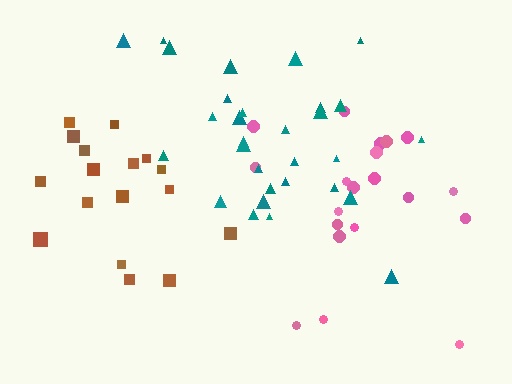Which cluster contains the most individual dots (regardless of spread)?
Teal (30).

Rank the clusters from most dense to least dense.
teal, brown, pink.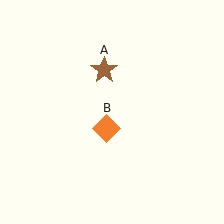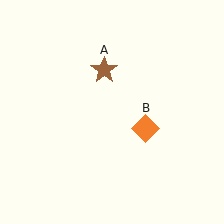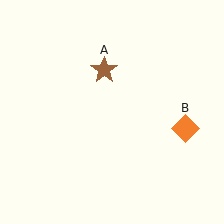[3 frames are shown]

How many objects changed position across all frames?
1 object changed position: orange diamond (object B).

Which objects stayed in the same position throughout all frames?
Brown star (object A) remained stationary.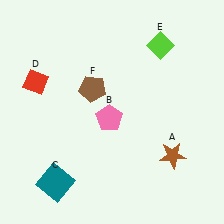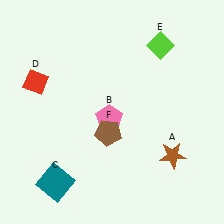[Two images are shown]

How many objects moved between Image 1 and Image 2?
1 object moved between the two images.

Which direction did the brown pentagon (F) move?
The brown pentagon (F) moved down.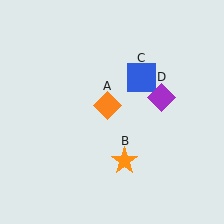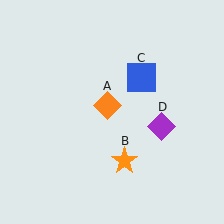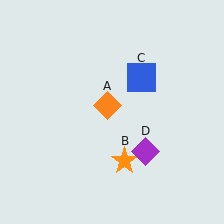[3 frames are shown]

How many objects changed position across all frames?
1 object changed position: purple diamond (object D).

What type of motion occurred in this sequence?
The purple diamond (object D) rotated clockwise around the center of the scene.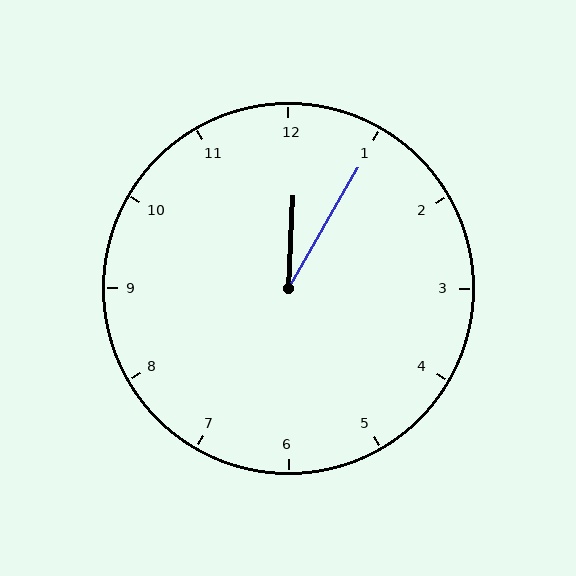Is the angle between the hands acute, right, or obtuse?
It is acute.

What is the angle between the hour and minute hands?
Approximately 28 degrees.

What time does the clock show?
12:05.